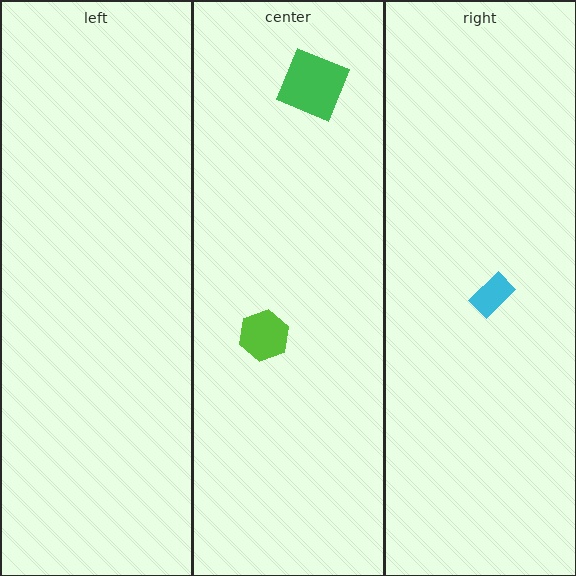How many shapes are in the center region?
2.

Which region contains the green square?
The center region.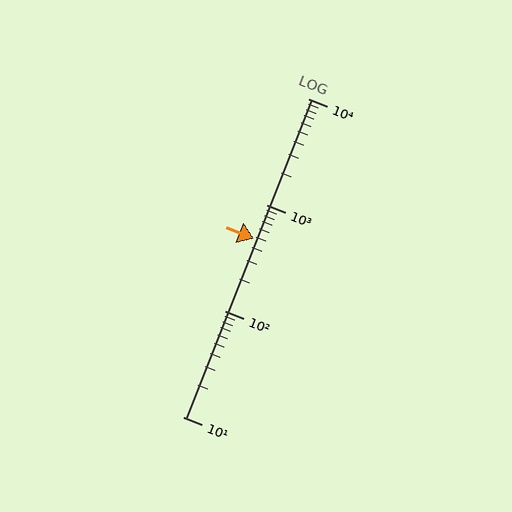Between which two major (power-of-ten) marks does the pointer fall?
The pointer is between 100 and 1000.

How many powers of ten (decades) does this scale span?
The scale spans 3 decades, from 10 to 10000.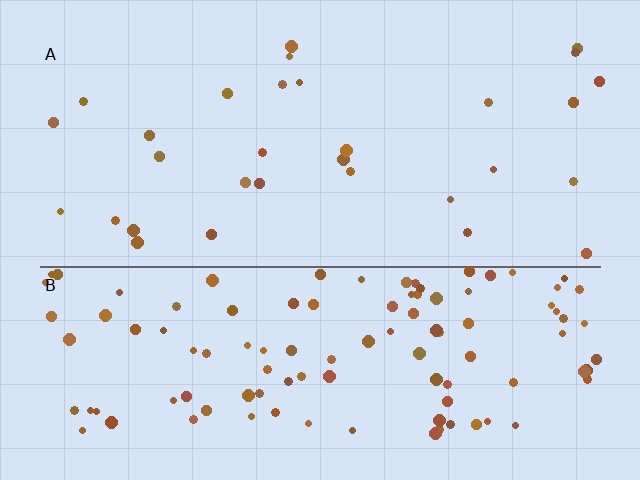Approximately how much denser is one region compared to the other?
Approximately 3.6× — region B over region A.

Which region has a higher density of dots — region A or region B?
B (the bottom).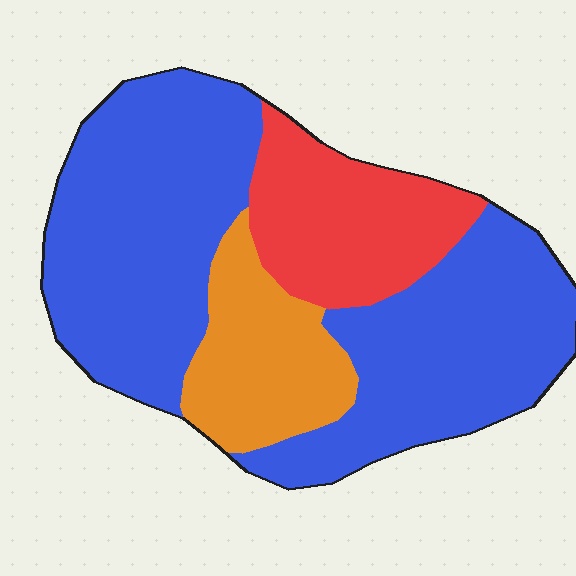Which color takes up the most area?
Blue, at roughly 65%.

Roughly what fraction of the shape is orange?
Orange covers around 15% of the shape.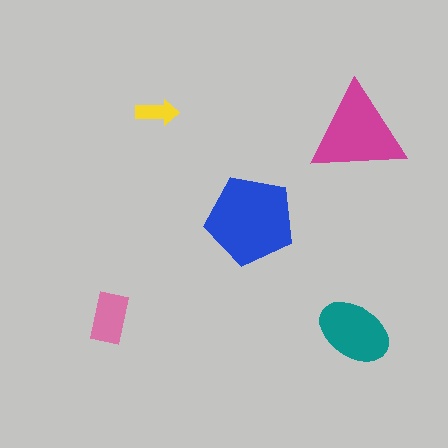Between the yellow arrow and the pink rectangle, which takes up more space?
The pink rectangle.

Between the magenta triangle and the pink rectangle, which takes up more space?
The magenta triangle.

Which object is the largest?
The blue pentagon.